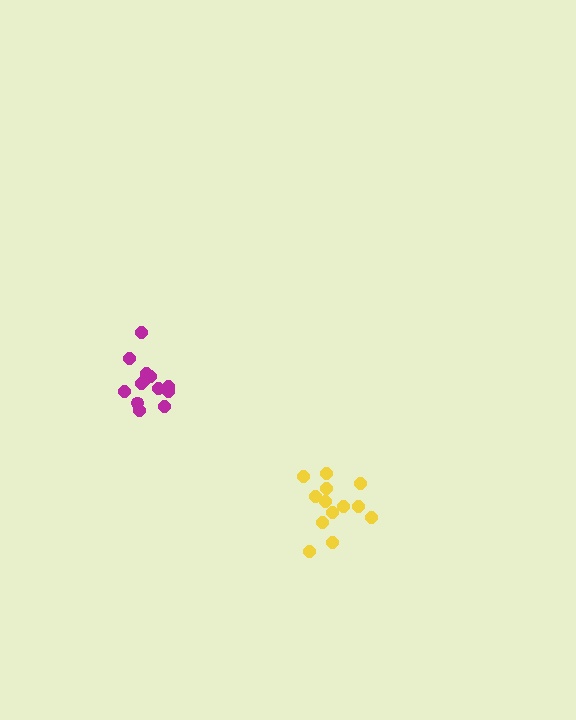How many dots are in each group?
Group 1: 14 dots, Group 2: 13 dots (27 total).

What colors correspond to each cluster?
The clusters are colored: magenta, yellow.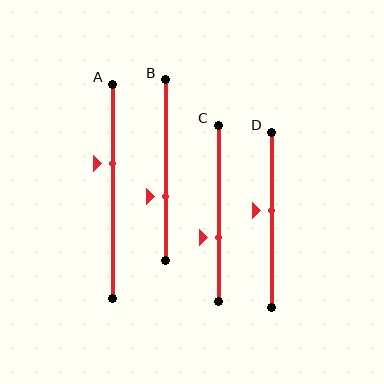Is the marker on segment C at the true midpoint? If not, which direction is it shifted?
No, the marker on segment C is shifted downward by about 13% of the segment length.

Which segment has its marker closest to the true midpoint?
Segment D has its marker closest to the true midpoint.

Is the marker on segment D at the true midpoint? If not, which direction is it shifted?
No, the marker on segment D is shifted upward by about 5% of the segment length.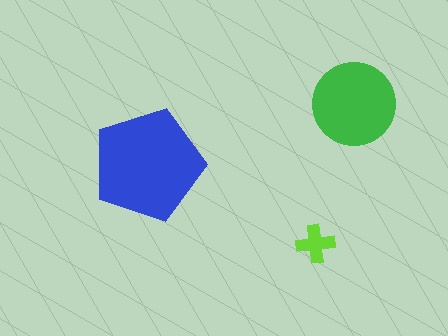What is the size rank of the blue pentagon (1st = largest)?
1st.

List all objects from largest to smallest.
The blue pentagon, the green circle, the lime cross.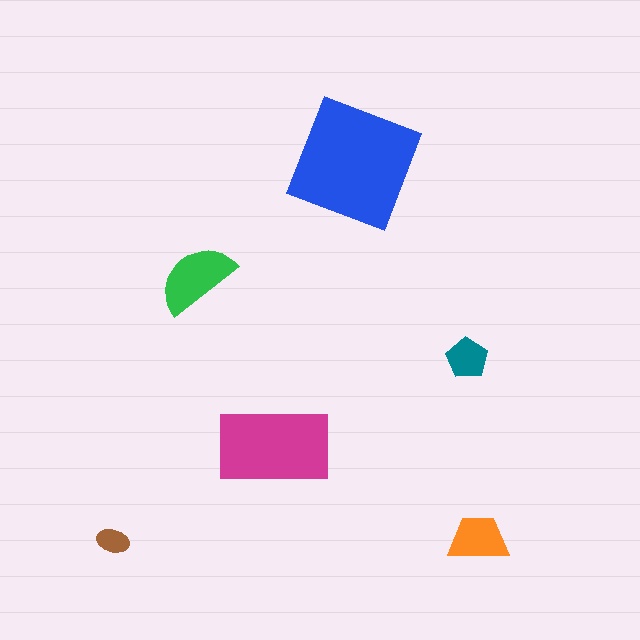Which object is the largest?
The blue square.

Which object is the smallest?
The brown ellipse.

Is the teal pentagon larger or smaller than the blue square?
Smaller.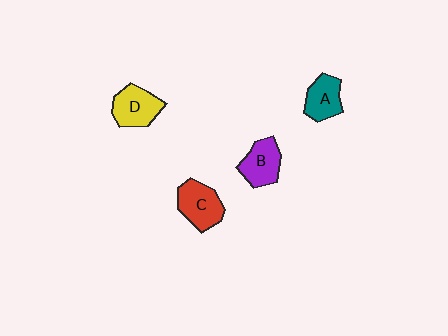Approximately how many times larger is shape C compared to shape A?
Approximately 1.2 times.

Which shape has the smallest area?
Shape A (teal).